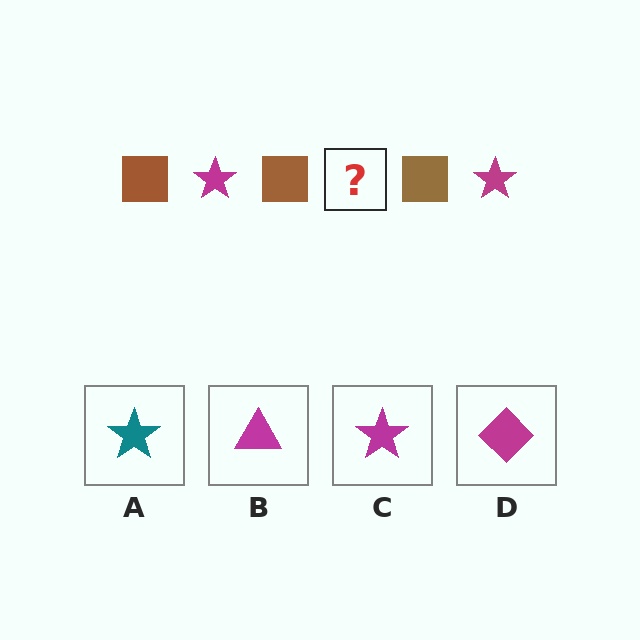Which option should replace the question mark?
Option C.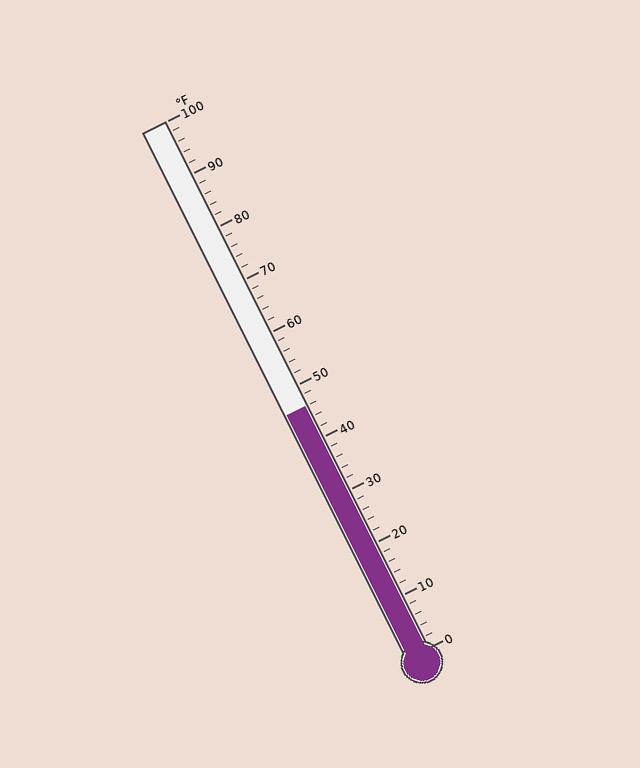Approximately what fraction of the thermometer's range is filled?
The thermometer is filled to approximately 45% of its range.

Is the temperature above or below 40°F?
The temperature is above 40°F.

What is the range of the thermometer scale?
The thermometer scale ranges from 0°F to 100°F.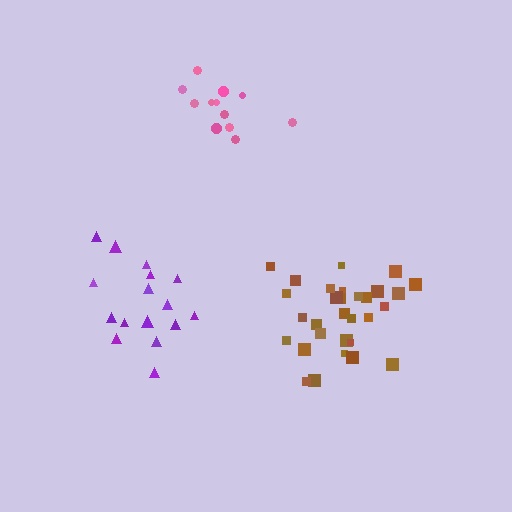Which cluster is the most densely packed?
Brown.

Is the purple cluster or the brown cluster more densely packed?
Brown.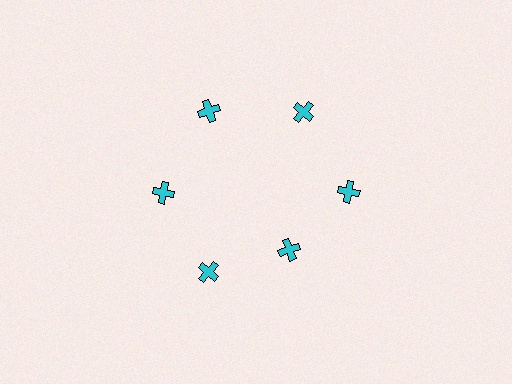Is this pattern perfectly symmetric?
No. The 6 cyan crosses are arranged in a ring, but one element near the 5 o'clock position is pulled inward toward the center, breaking the 6-fold rotational symmetry.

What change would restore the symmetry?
The symmetry would be restored by moving it outward, back onto the ring so that all 6 crosses sit at equal angles and equal distance from the center.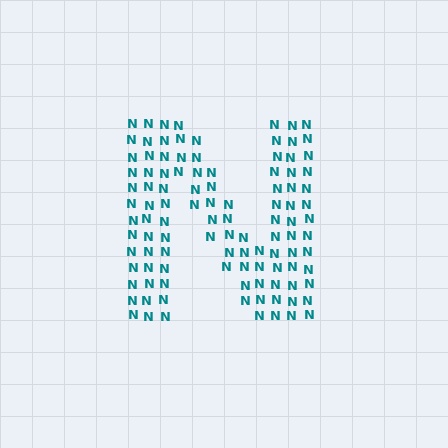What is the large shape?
The large shape is the letter N.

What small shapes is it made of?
It is made of small letter N's.